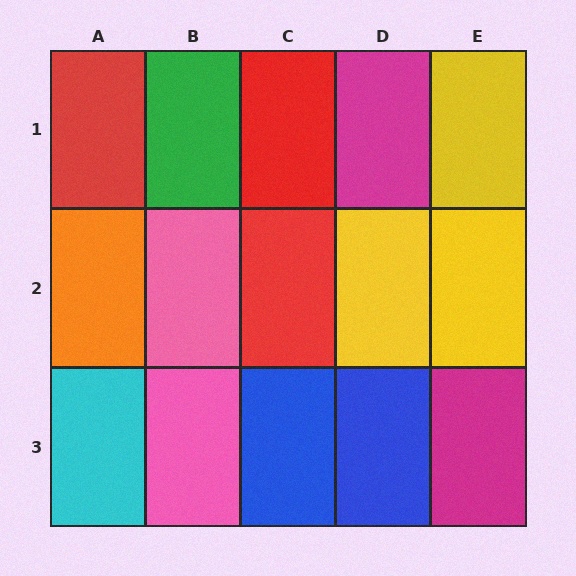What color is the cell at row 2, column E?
Yellow.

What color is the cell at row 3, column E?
Magenta.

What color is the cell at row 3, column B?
Pink.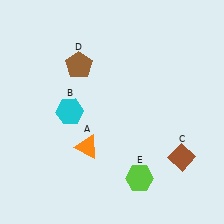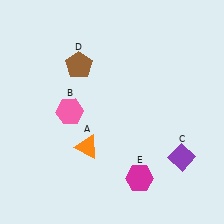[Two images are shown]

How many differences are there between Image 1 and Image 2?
There are 3 differences between the two images.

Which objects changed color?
B changed from cyan to pink. C changed from brown to purple. E changed from lime to magenta.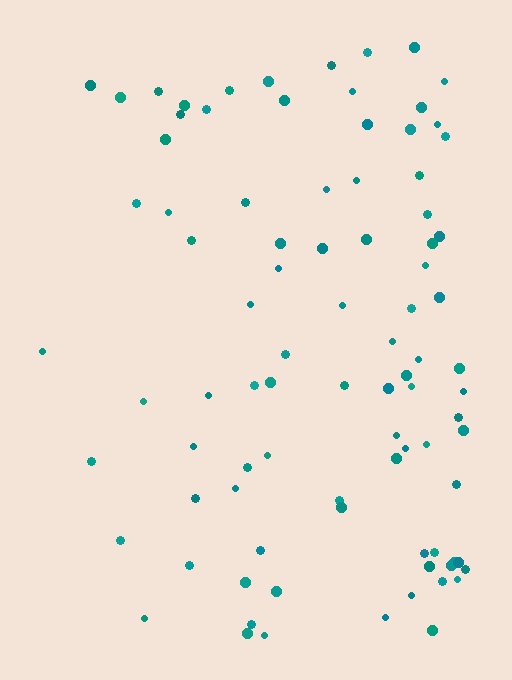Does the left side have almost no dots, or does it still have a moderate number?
Still a moderate number, just noticeably fewer than the right.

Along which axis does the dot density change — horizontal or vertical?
Horizontal.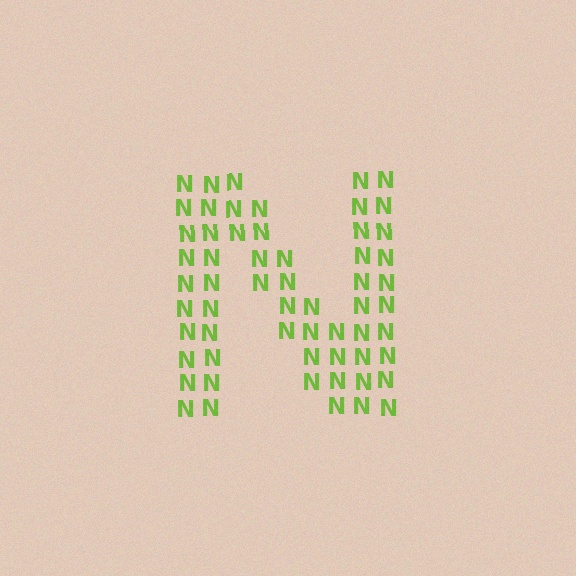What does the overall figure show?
The overall figure shows the letter N.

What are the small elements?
The small elements are letter N's.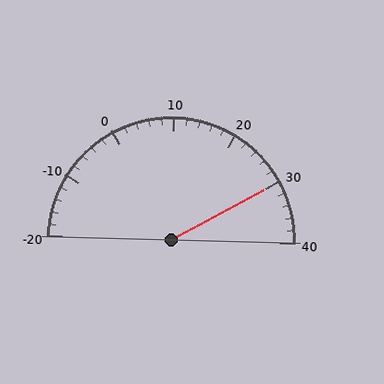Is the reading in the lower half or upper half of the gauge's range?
The reading is in the upper half of the range (-20 to 40).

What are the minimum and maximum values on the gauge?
The gauge ranges from -20 to 40.